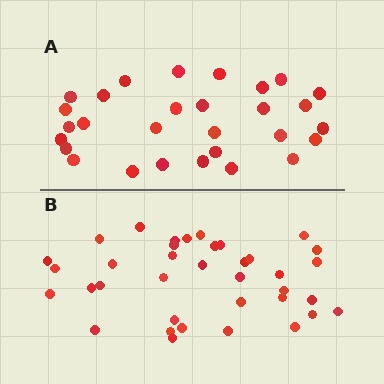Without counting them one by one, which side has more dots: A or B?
Region B (the bottom region) has more dots.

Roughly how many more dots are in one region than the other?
Region B has roughly 8 or so more dots than region A.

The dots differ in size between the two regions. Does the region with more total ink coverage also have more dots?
No. Region A has more total ink coverage because its dots are larger, but region B actually contains more individual dots. Total area can be misleading — the number of items is what matters here.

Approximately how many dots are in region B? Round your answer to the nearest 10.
About 40 dots. (The exact count is 37, which rounds to 40.)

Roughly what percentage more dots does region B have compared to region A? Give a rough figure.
About 30% more.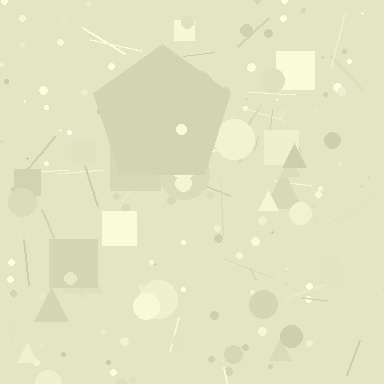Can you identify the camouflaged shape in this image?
The camouflaged shape is a pentagon.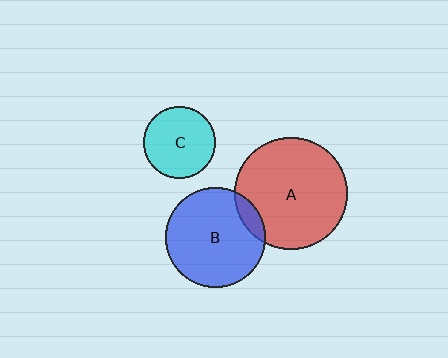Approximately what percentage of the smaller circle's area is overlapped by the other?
Approximately 10%.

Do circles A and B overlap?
Yes.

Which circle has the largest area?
Circle A (red).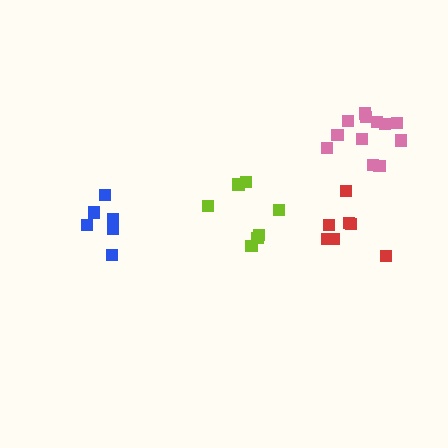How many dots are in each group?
Group 1: 7 dots, Group 2: 12 dots, Group 3: 7 dots, Group 4: 6 dots (32 total).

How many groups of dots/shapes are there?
There are 4 groups.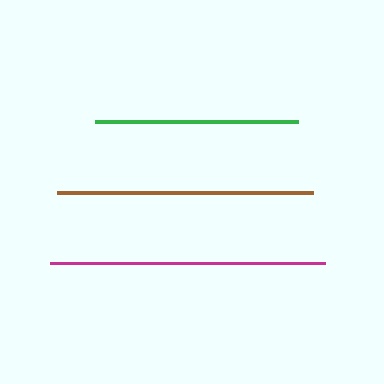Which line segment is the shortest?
The green line is the shortest at approximately 202 pixels.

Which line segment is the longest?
The magenta line is the longest at approximately 275 pixels.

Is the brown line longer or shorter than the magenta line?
The magenta line is longer than the brown line.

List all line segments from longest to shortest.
From longest to shortest: magenta, brown, green.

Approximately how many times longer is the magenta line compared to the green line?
The magenta line is approximately 1.4 times the length of the green line.